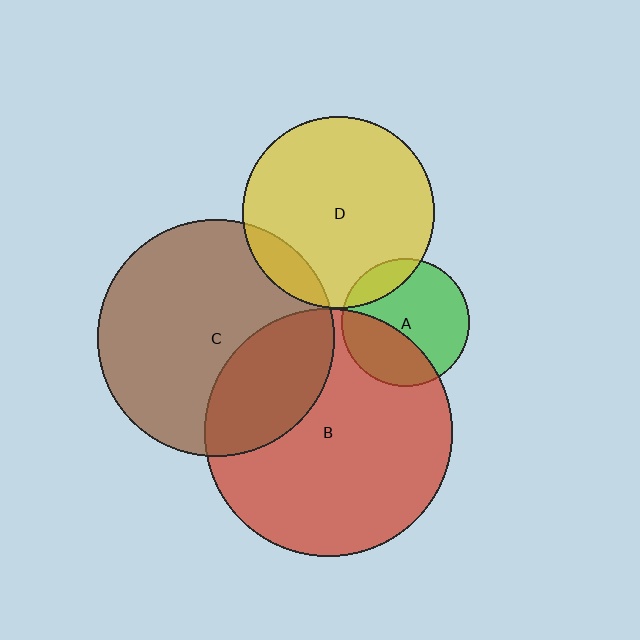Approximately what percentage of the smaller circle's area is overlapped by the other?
Approximately 10%.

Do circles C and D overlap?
Yes.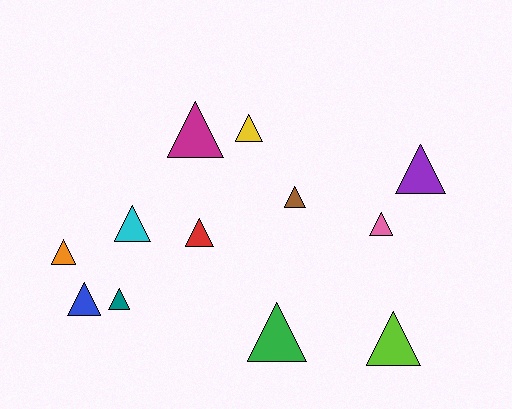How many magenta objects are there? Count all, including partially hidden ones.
There is 1 magenta object.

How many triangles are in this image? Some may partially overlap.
There are 12 triangles.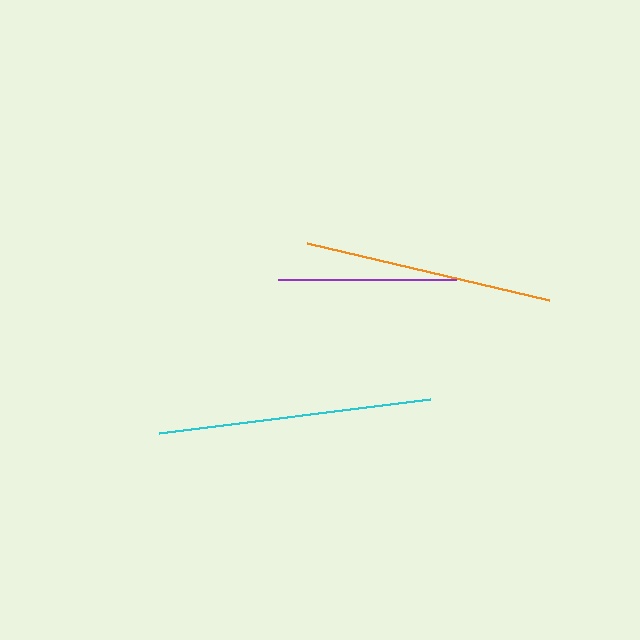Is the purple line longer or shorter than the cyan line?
The cyan line is longer than the purple line.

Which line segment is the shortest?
The purple line is the shortest at approximately 178 pixels.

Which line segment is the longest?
The cyan line is the longest at approximately 272 pixels.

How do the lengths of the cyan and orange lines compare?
The cyan and orange lines are approximately the same length.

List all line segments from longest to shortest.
From longest to shortest: cyan, orange, purple.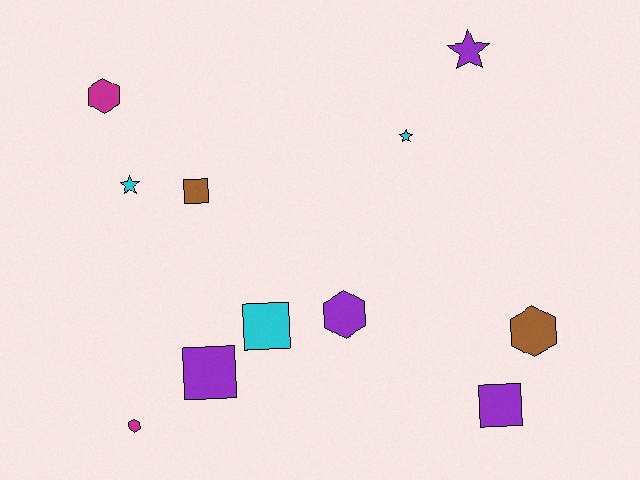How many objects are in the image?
There are 11 objects.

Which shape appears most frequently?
Hexagon, with 4 objects.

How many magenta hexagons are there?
There are 2 magenta hexagons.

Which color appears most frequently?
Purple, with 4 objects.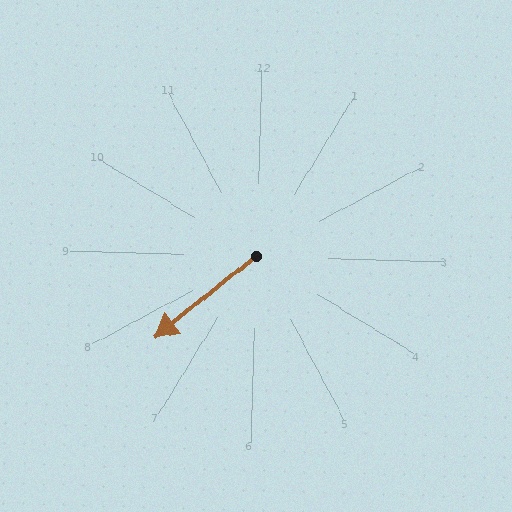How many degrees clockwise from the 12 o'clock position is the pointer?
Approximately 230 degrees.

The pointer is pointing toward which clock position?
Roughly 8 o'clock.